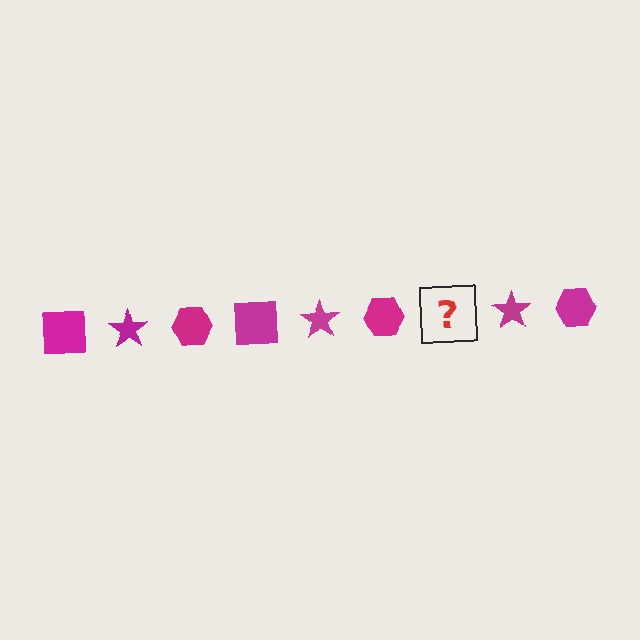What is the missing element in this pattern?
The missing element is a magenta square.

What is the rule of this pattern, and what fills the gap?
The rule is that the pattern cycles through square, star, hexagon shapes in magenta. The gap should be filled with a magenta square.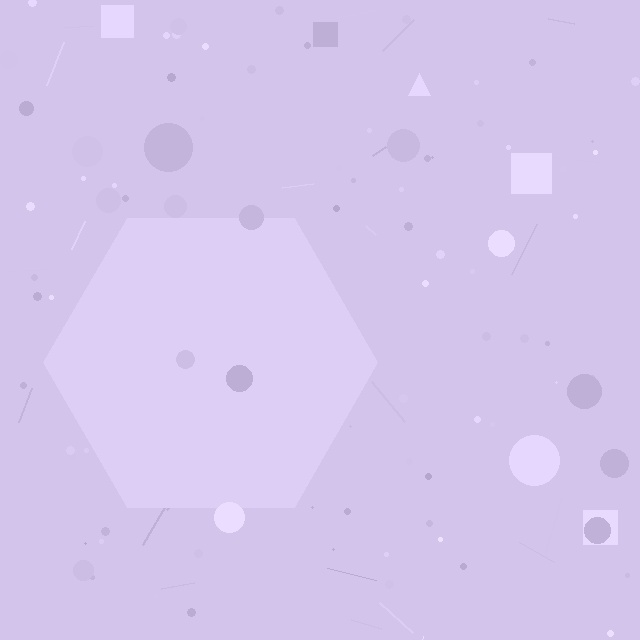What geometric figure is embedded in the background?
A hexagon is embedded in the background.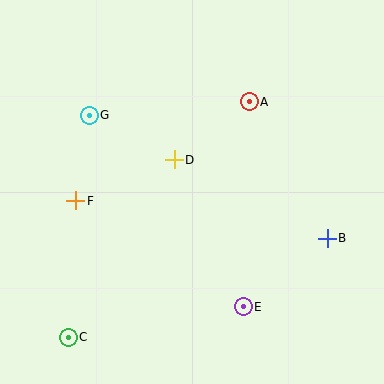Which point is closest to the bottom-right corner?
Point B is closest to the bottom-right corner.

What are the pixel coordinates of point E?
Point E is at (243, 307).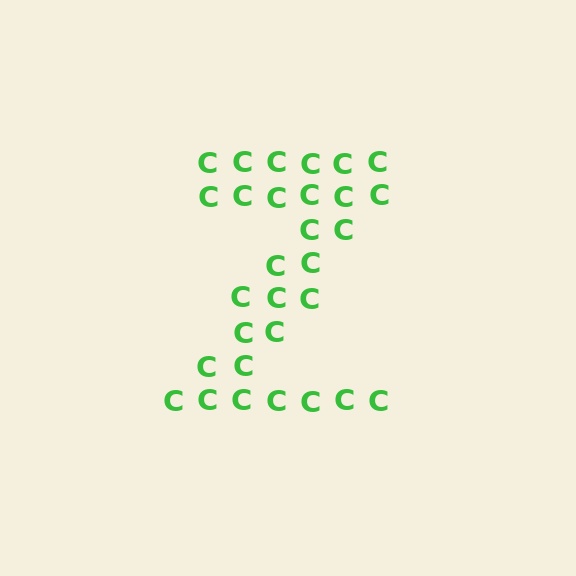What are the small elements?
The small elements are letter C's.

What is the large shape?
The large shape is the letter Z.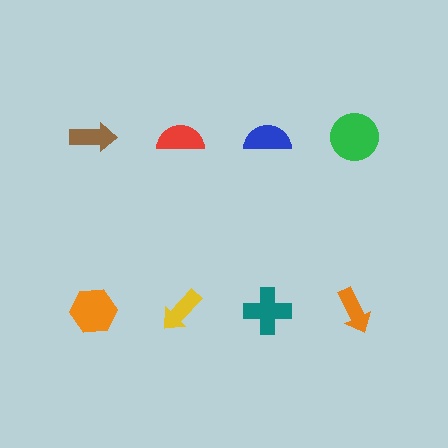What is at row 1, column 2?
A red semicircle.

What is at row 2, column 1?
An orange hexagon.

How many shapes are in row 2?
4 shapes.